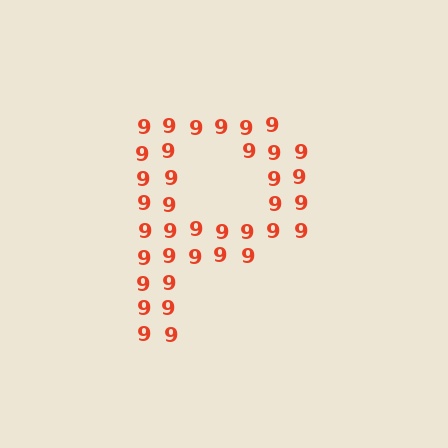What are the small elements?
The small elements are digit 9's.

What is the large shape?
The large shape is the letter P.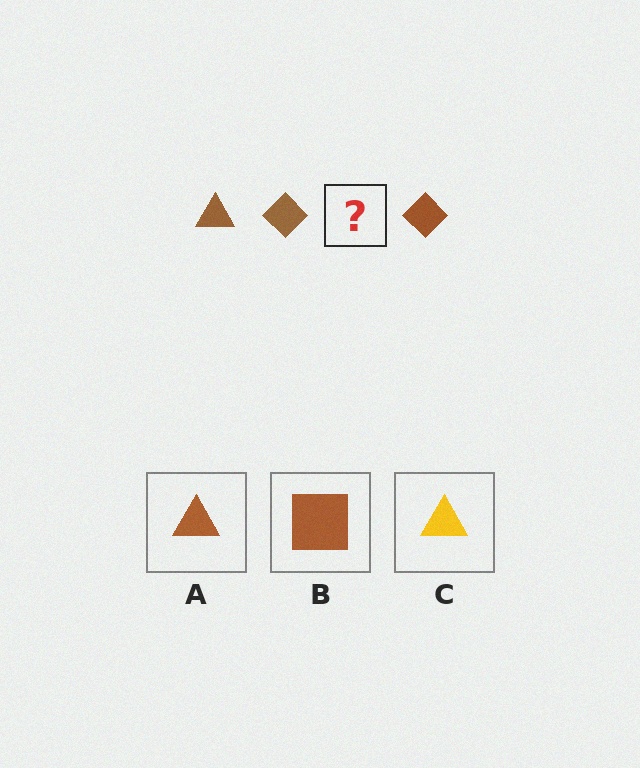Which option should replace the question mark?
Option A.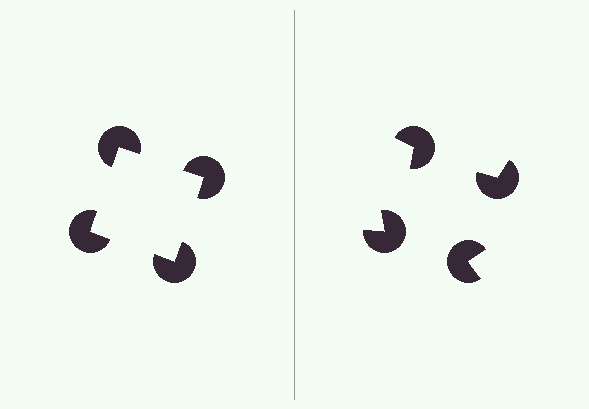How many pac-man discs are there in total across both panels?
8 — 4 on each side.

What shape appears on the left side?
An illusory square.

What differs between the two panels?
The pac-man discs are positioned identically on both sides; only the wedge orientations differ. On the left they align to a square; on the right they are misaligned.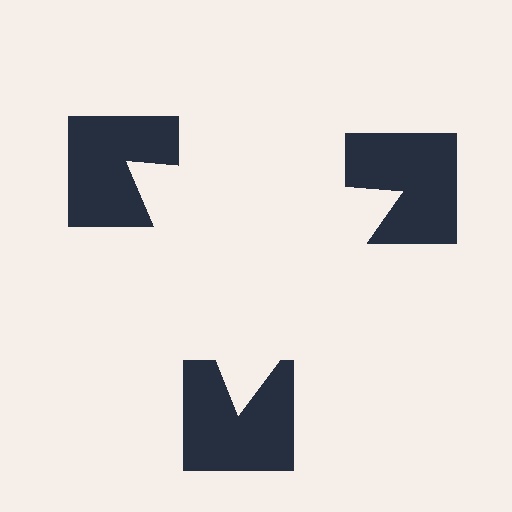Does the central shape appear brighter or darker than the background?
It typically appears slightly brighter than the background, even though no actual brightness change is drawn.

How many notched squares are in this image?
There are 3 — one at each vertex of the illusory triangle.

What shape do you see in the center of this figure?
An illusory triangle — its edges are inferred from the aligned wedge cuts in the notched squares, not physically drawn.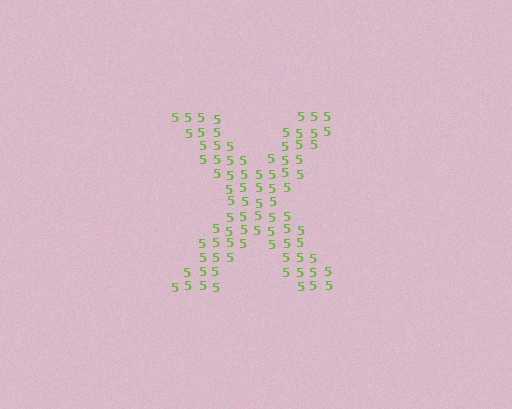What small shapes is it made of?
It is made of small digit 5's.